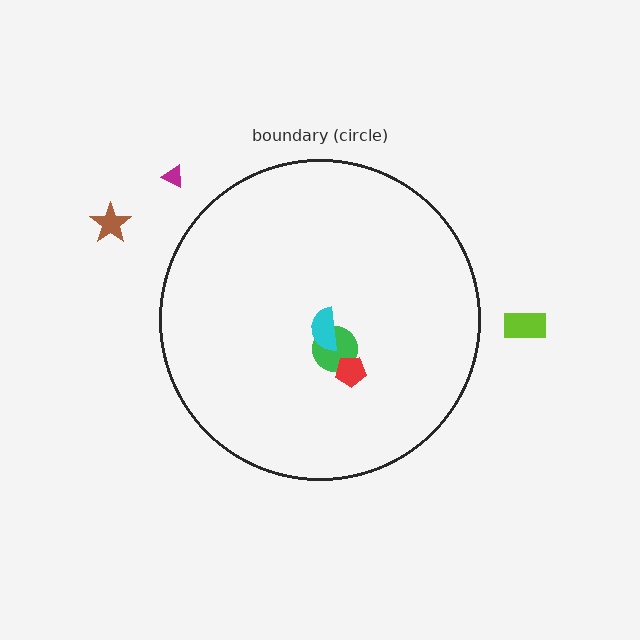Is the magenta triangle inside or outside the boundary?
Outside.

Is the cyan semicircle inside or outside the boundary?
Inside.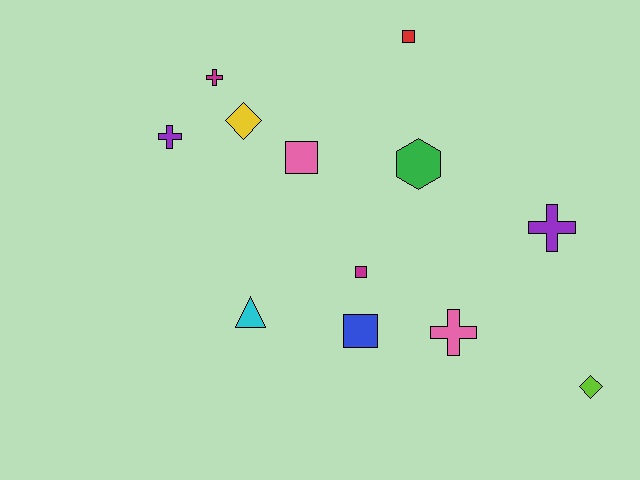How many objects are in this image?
There are 12 objects.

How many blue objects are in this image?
There is 1 blue object.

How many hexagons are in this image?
There is 1 hexagon.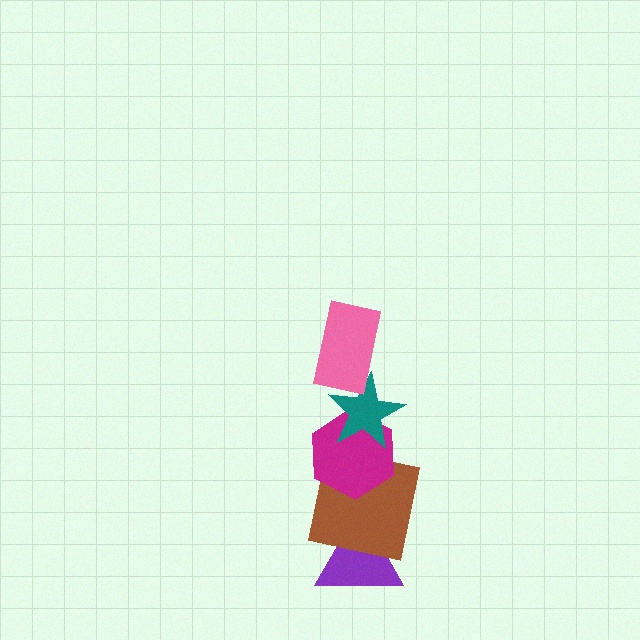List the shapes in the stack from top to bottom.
From top to bottom: the pink rectangle, the teal star, the magenta hexagon, the brown square, the purple triangle.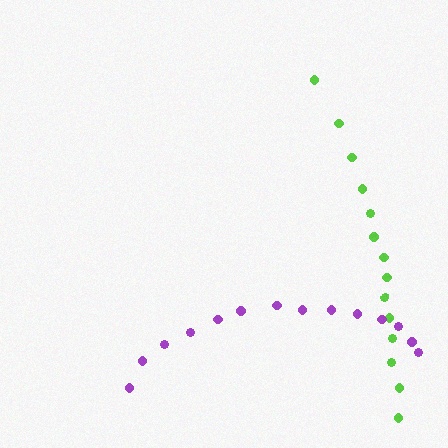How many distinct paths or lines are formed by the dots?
There are 2 distinct paths.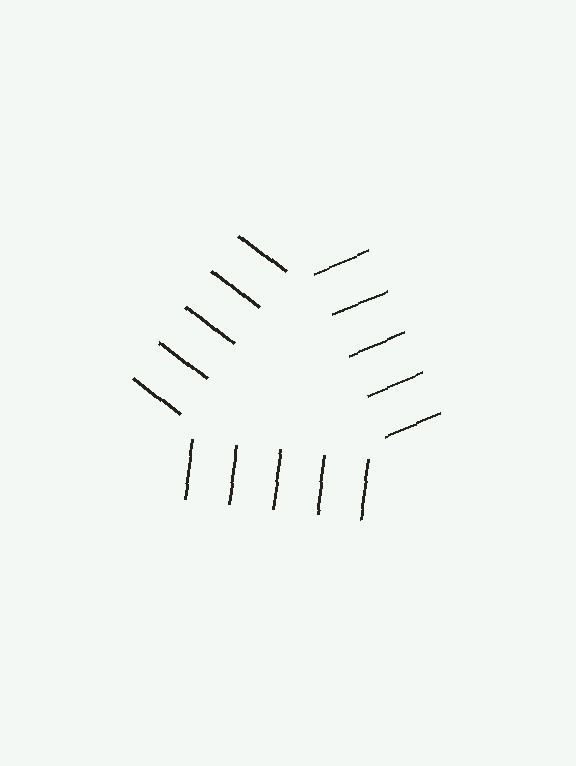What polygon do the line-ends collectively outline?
An illusory triangle — the line segments terminate on its edges but no continuous stroke is drawn.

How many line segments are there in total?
15 — 5 along each of the 3 edges.